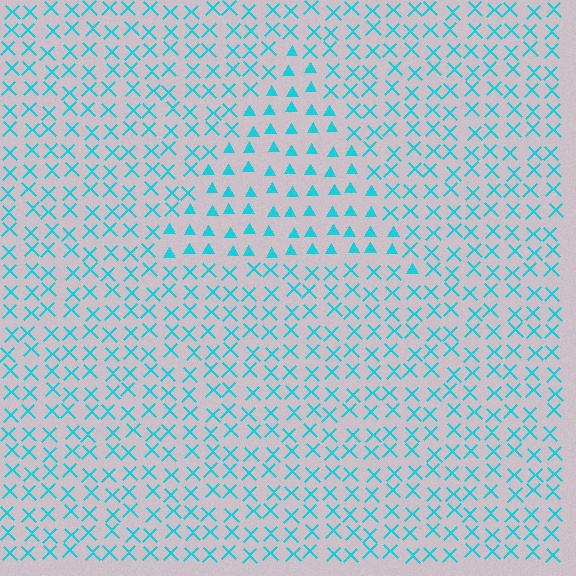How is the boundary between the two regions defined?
The boundary is defined by a change in element shape: triangles inside vs. X marks outside. All elements share the same color and spacing.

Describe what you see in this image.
The image is filled with small cyan elements arranged in a uniform grid. A triangle-shaped region contains triangles, while the surrounding area contains X marks. The boundary is defined purely by the change in element shape.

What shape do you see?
I see a triangle.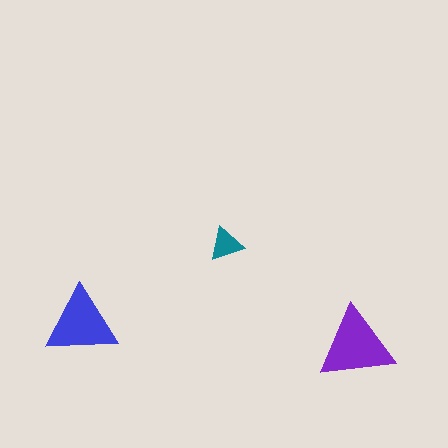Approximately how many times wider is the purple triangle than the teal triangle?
About 2 times wider.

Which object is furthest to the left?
The blue triangle is leftmost.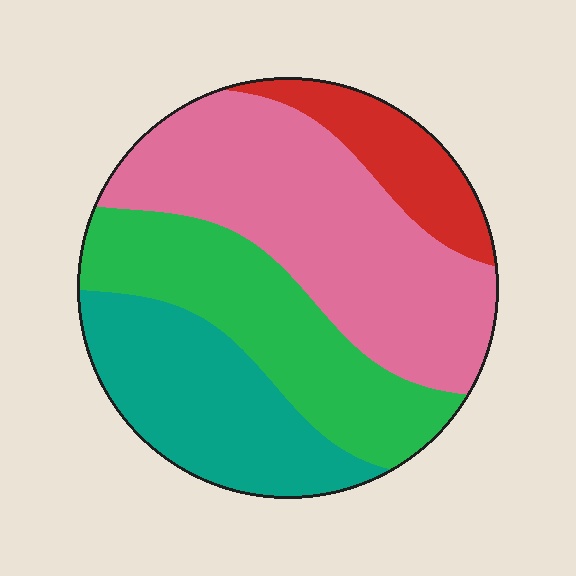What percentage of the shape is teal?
Teal covers roughly 25% of the shape.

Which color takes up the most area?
Pink, at roughly 40%.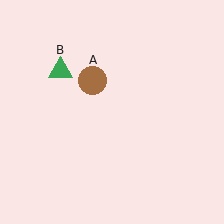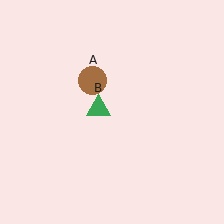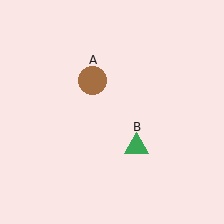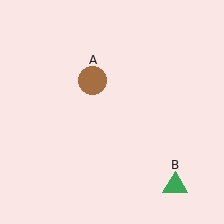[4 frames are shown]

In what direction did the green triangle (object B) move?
The green triangle (object B) moved down and to the right.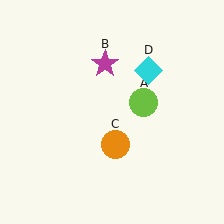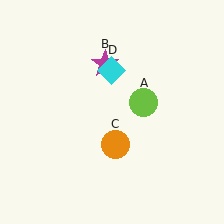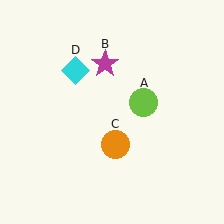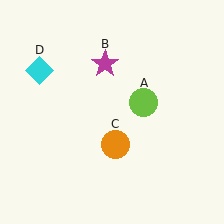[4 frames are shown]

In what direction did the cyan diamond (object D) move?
The cyan diamond (object D) moved left.